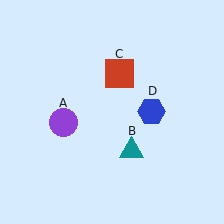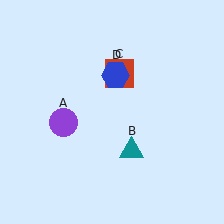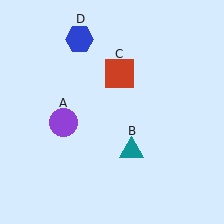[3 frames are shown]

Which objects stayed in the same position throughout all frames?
Purple circle (object A) and teal triangle (object B) and red square (object C) remained stationary.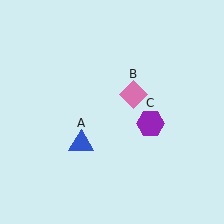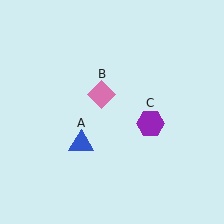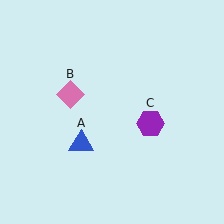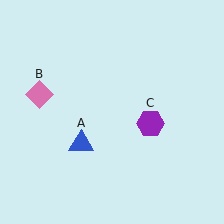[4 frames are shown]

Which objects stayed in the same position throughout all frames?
Blue triangle (object A) and purple hexagon (object C) remained stationary.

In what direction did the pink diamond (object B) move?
The pink diamond (object B) moved left.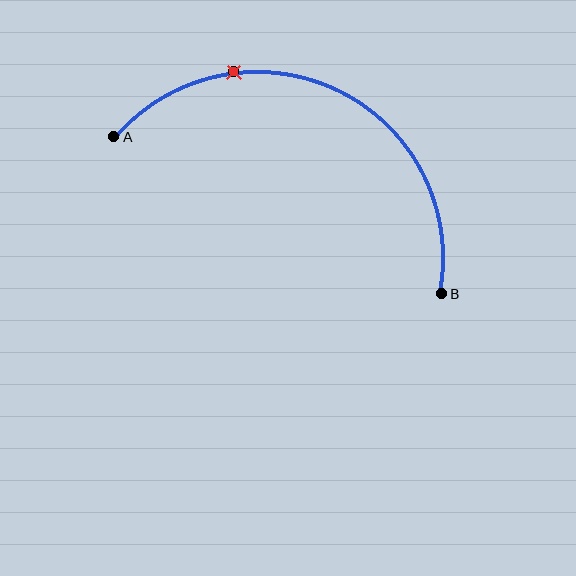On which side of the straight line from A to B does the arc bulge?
The arc bulges above the straight line connecting A and B.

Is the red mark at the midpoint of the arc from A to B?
No. The red mark lies on the arc but is closer to endpoint A. The arc midpoint would be at the point on the curve equidistant along the arc from both A and B.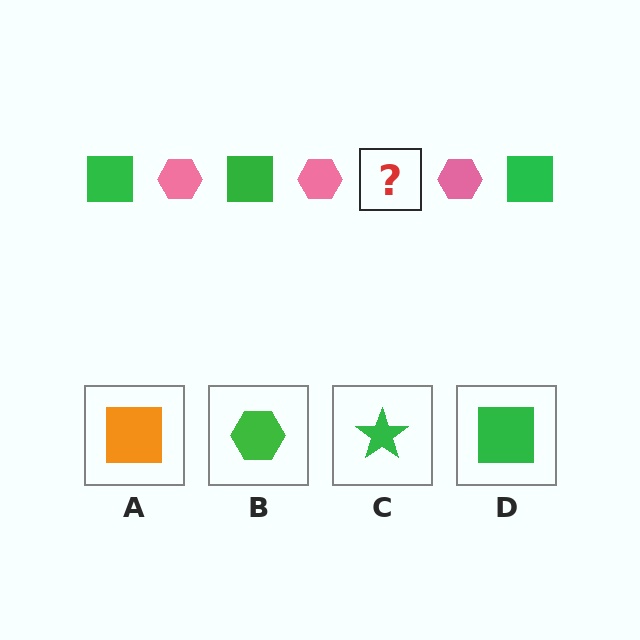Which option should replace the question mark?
Option D.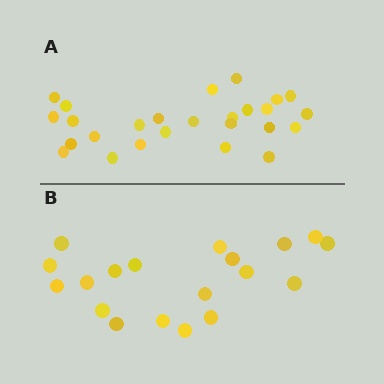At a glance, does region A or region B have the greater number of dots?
Region A (the top region) has more dots.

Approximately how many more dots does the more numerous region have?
Region A has roughly 8 or so more dots than region B.